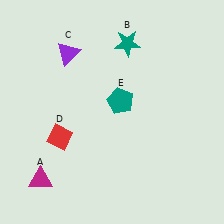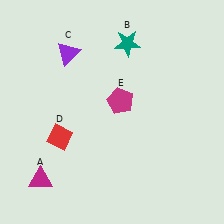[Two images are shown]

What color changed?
The pentagon (E) changed from teal in Image 1 to magenta in Image 2.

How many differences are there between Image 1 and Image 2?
There is 1 difference between the two images.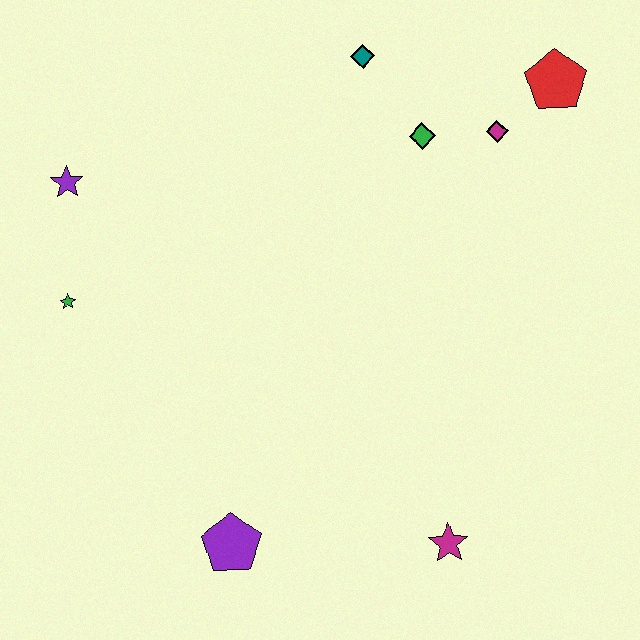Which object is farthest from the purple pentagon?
The red pentagon is farthest from the purple pentagon.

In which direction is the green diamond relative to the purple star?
The green diamond is to the right of the purple star.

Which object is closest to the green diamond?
The magenta diamond is closest to the green diamond.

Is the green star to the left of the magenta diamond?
Yes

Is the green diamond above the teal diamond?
No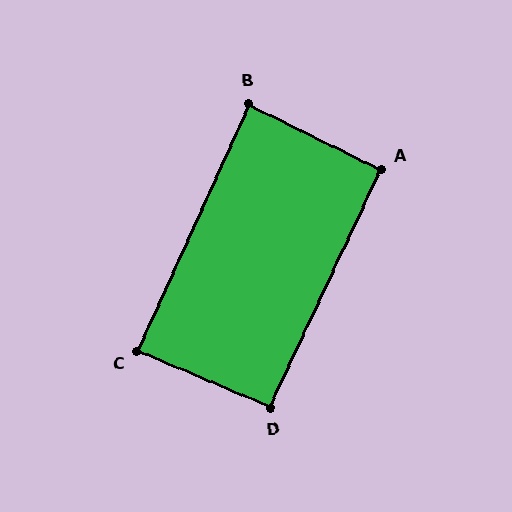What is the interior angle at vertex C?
Approximately 89 degrees (approximately right).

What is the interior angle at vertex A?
Approximately 91 degrees (approximately right).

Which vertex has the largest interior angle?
D, at approximately 92 degrees.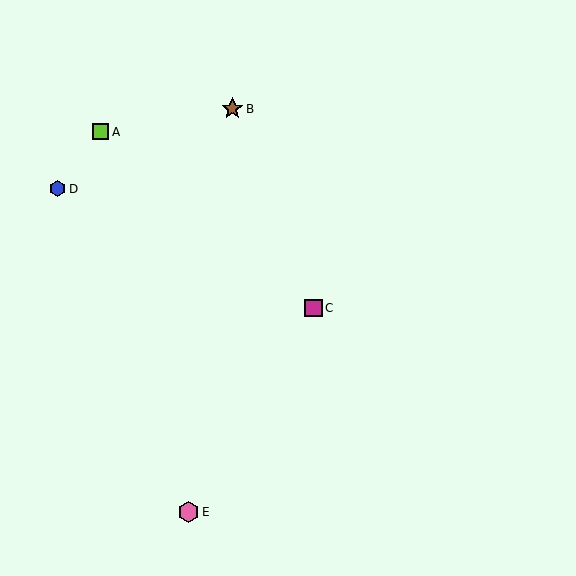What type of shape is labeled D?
Shape D is a blue hexagon.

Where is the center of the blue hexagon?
The center of the blue hexagon is at (57, 189).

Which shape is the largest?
The pink hexagon (labeled E) is the largest.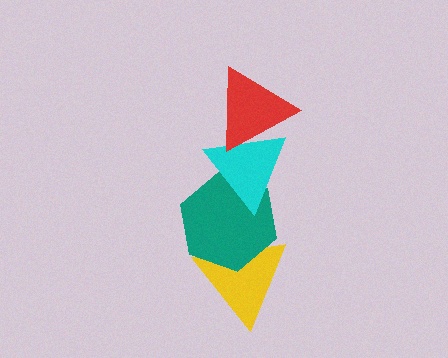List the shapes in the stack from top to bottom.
From top to bottom: the red triangle, the cyan triangle, the teal hexagon, the yellow triangle.